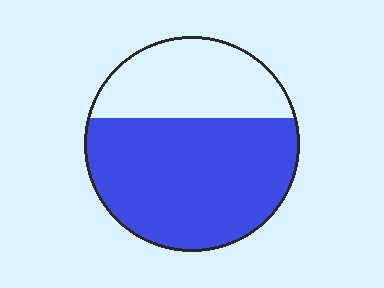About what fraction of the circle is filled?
About two thirds (2/3).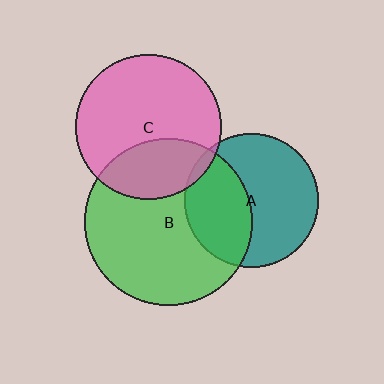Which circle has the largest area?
Circle B (green).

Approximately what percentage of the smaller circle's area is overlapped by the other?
Approximately 30%.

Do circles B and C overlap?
Yes.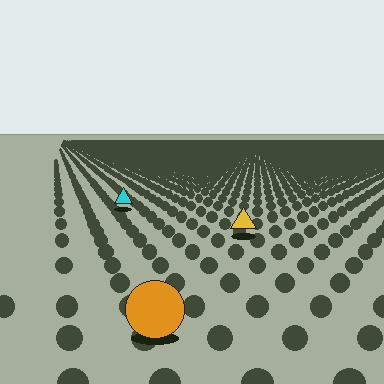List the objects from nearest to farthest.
From nearest to farthest: the orange circle, the yellow triangle, the cyan triangle.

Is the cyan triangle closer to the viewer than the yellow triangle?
No. The yellow triangle is closer — you can tell from the texture gradient: the ground texture is coarser near it.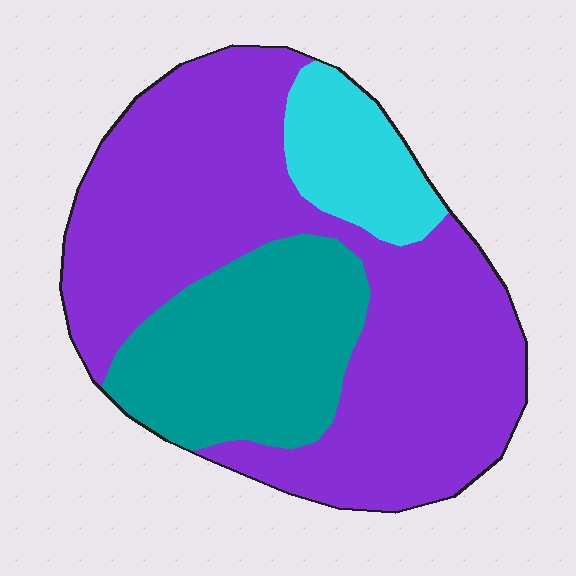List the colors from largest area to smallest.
From largest to smallest: purple, teal, cyan.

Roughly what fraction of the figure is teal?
Teal covers around 25% of the figure.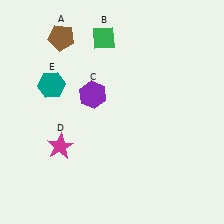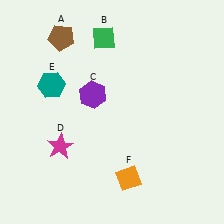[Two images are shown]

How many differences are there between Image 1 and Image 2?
There is 1 difference between the two images.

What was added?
An orange diamond (F) was added in Image 2.